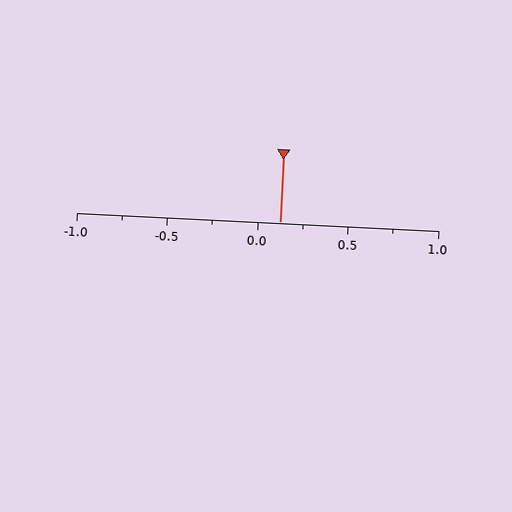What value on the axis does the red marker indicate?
The marker indicates approximately 0.12.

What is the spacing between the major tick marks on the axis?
The major ticks are spaced 0.5 apart.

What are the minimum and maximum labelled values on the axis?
The axis runs from -1.0 to 1.0.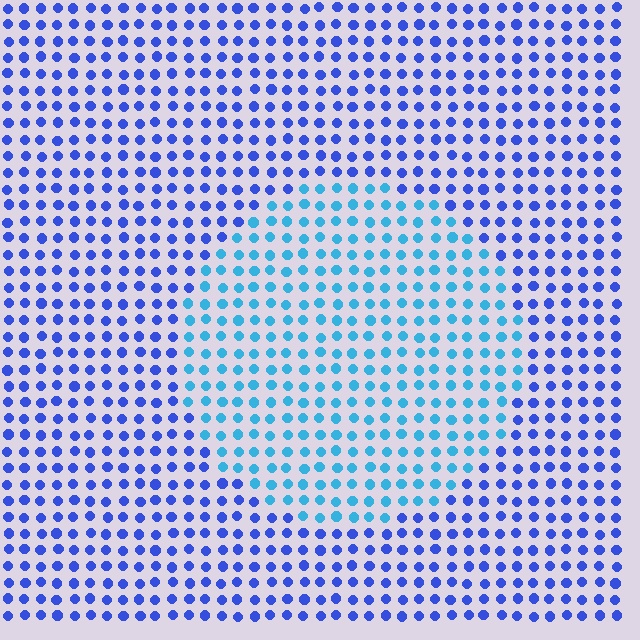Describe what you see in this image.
The image is filled with small blue elements in a uniform arrangement. A circle-shaped region is visible where the elements are tinted to a slightly different hue, forming a subtle color boundary.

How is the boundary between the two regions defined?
The boundary is defined purely by a slight shift in hue (about 36 degrees). Spacing, size, and orientation are identical on both sides.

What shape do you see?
I see a circle.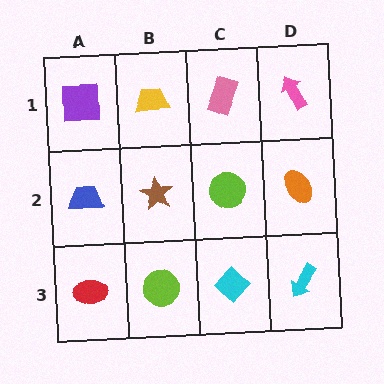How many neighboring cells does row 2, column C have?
4.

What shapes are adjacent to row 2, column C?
A pink rectangle (row 1, column C), a cyan diamond (row 3, column C), a brown star (row 2, column B), an orange ellipse (row 2, column D).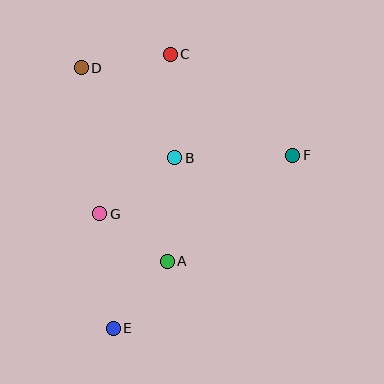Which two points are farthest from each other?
Points C and E are farthest from each other.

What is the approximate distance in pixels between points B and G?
The distance between B and G is approximately 93 pixels.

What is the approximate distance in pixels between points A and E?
The distance between A and E is approximately 86 pixels.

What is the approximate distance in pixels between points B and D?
The distance between B and D is approximately 130 pixels.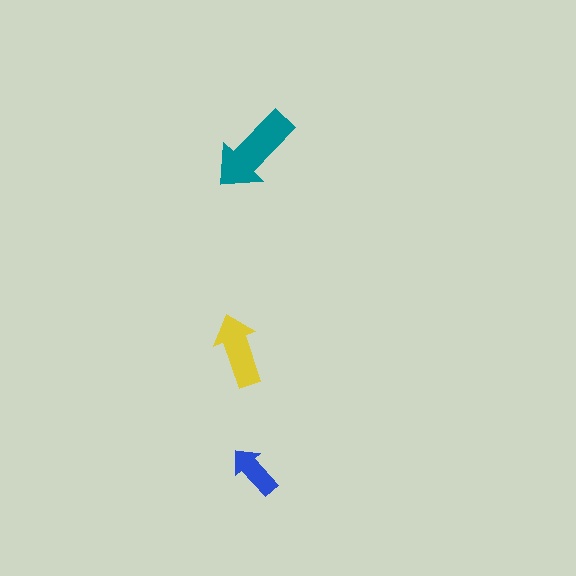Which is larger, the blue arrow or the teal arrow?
The teal one.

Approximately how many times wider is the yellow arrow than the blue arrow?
About 1.5 times wider.